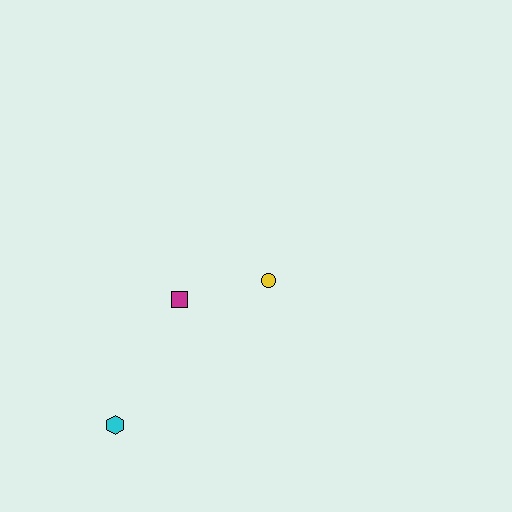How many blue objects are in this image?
There are no blue objects.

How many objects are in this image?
There are 3 objects.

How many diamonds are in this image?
There are no diamonds.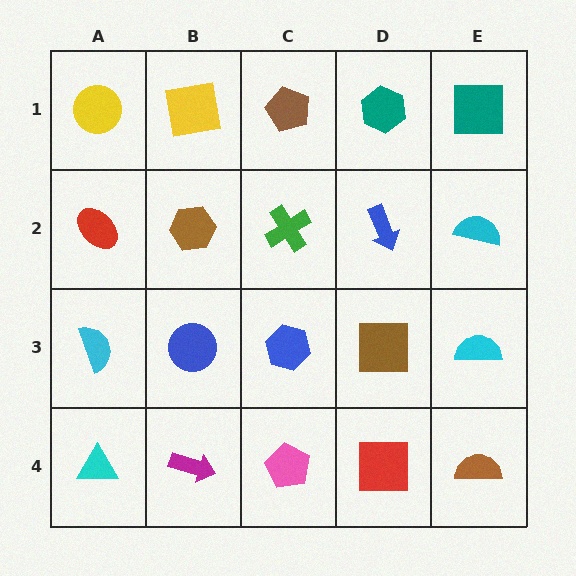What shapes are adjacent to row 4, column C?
A blue hexagon (row 3, column C), a magenta arrow (row 4, column B), a red square (row 4, column D).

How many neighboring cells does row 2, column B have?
4.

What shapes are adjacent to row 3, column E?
A cyan semicircle (row 2, column E), a brown semicircle (row 4, column E), a brown square (row 3, column D).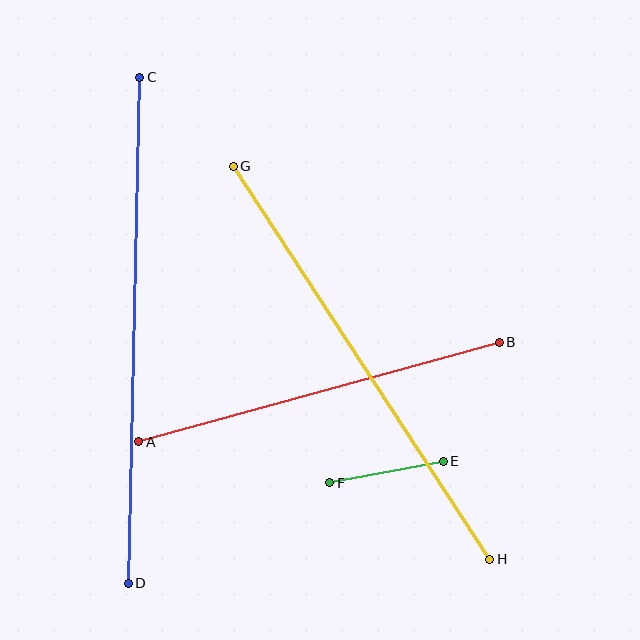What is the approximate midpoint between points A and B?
The midpoint is at approximately (319, 392) pixels.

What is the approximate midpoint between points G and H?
The midpoint is at approximately (362, 363) pixels.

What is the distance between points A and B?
The distance is approximately 374 pixels.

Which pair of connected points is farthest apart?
Points C and D are farthest apart.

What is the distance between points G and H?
The distance is approximately 469 pixels.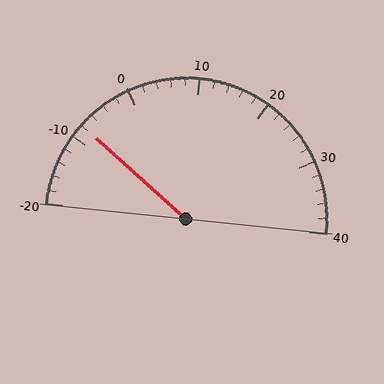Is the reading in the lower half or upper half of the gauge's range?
The reading is in the lower half of the range (-20 to 40).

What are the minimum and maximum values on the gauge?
The gauge ranges from -20 to 40.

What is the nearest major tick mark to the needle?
The nearest major tick mark is -10.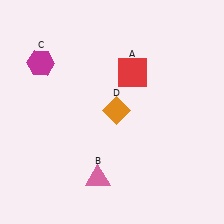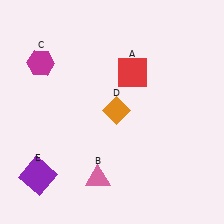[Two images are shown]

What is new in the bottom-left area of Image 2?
A purple square (E) was added in the bottom-left area of Image 2.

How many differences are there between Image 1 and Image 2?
There is 1 difference between the two images.